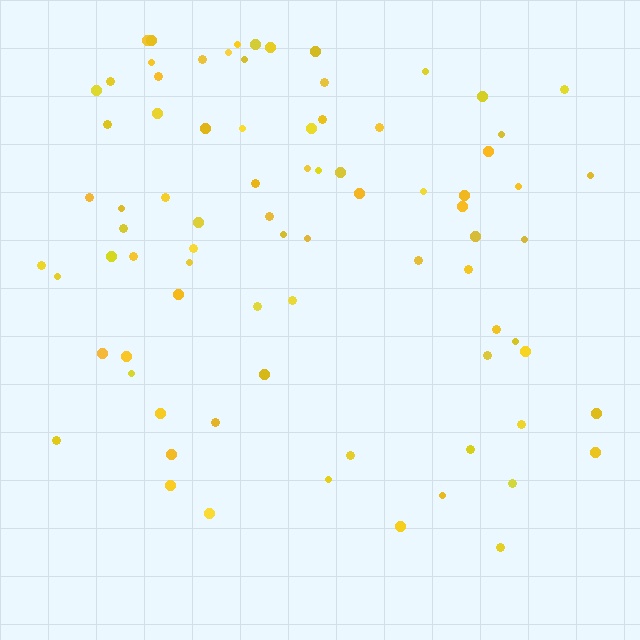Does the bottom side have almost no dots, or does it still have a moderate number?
Still a moderate number, just noticeably fewer than the top.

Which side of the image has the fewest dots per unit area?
The bottom.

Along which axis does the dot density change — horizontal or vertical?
Vertical.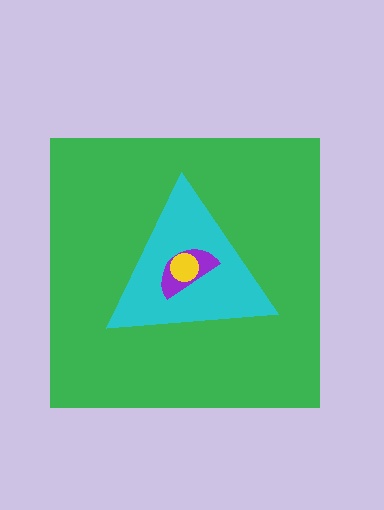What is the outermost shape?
The green square.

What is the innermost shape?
The yellow circle.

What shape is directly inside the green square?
The cyan triangle.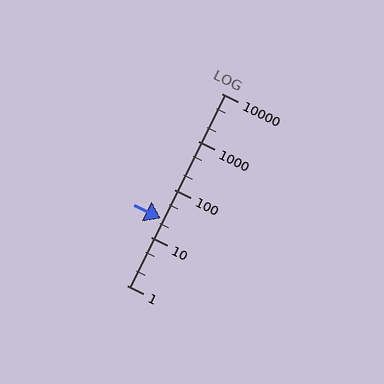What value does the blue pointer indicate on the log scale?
The pointer indicates approximately 25.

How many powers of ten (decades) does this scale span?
The scale spans 4 decades, from 1 to 10000.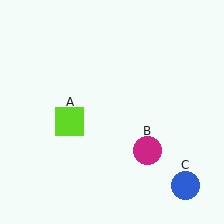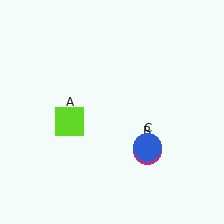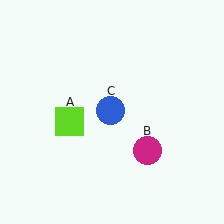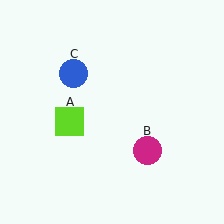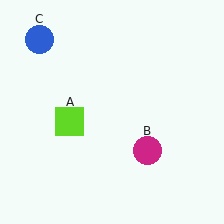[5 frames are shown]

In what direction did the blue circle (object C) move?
The blue circle (object C) moved up and to the left.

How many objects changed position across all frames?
1 object changed position: blue circle (object C).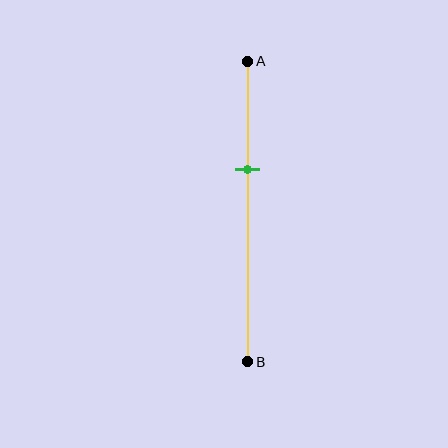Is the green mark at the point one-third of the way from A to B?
Yes, the mark is approximately at the one-third point.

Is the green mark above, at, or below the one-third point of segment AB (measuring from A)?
The green mark is approximately at the one-third point of segment AB.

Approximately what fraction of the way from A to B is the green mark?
The green mark is approximately 35% of the way from A to B.